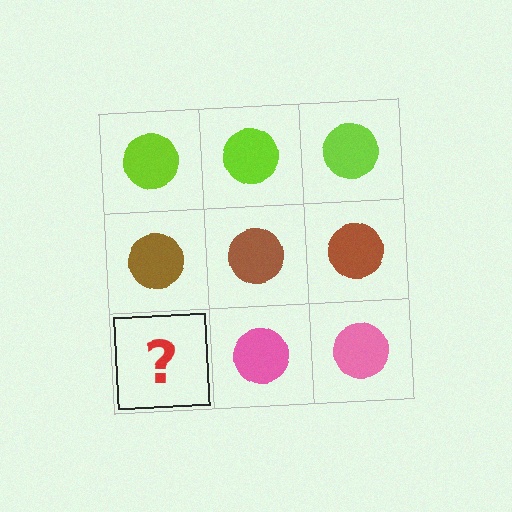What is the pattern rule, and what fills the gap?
The rule is that each row has a consistent color. The gap should be filled with a pink circle.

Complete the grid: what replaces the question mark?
The question mark should be replaced with a pink circle.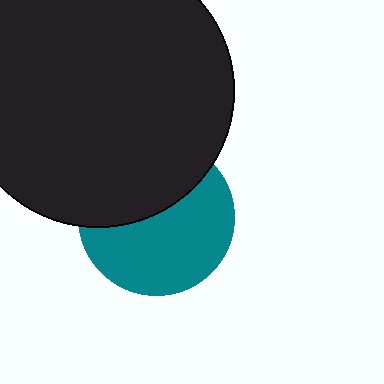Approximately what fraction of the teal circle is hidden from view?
Roughly 42% of the teal circle is hidden behind the black circle.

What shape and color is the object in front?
The object in front is a black circle.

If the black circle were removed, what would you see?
You would see the complete teal circle.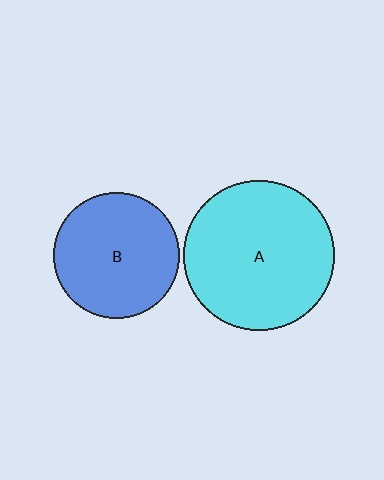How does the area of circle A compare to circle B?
Approximately 1.4 times.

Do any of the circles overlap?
No, none of the circles overlap.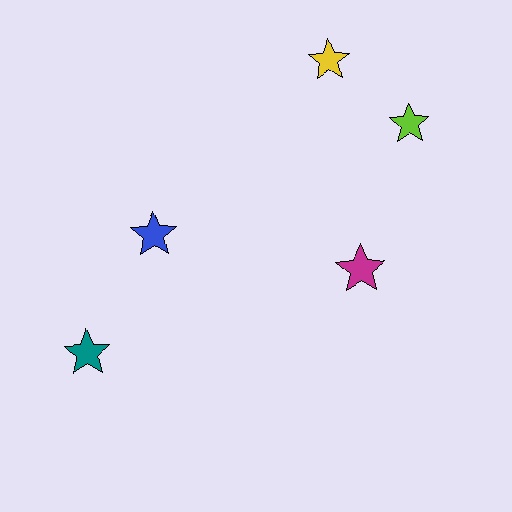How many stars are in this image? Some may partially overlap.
There are 5 stars.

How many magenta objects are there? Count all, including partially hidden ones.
There is 1 magenta object.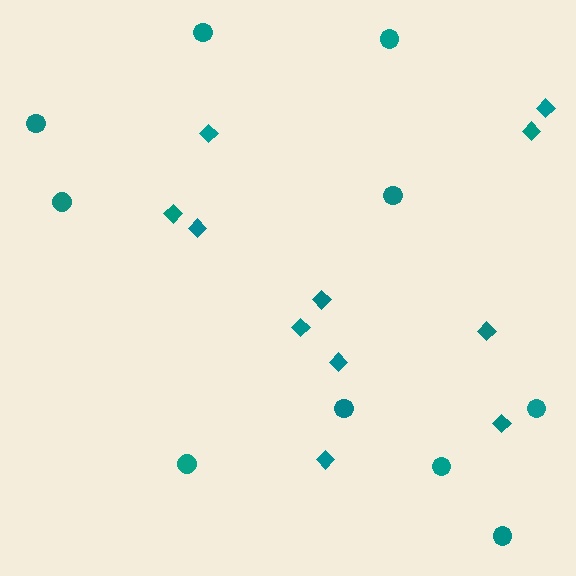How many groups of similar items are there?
There are 2 groups: one group of diamonds (11) and one group of circles (10).